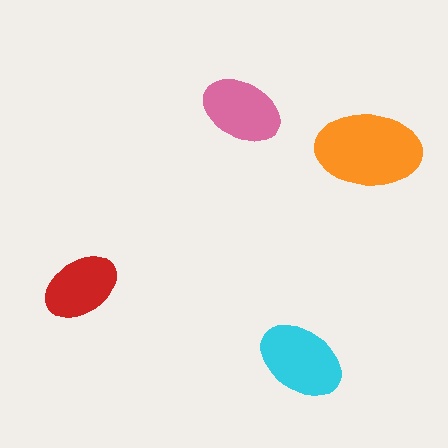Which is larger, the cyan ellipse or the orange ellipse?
The orange one.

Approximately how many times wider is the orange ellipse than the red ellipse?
About 1.5 times wider.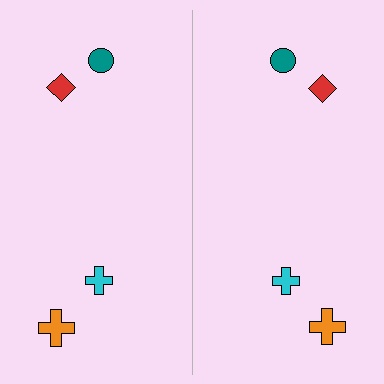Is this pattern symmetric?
Yes, this pattern has bilateral (reflection) symmetry.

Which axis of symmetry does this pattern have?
The pattern has a vertical axis of symmetry running through the center of the image.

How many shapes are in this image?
There are 8 shapes in this image.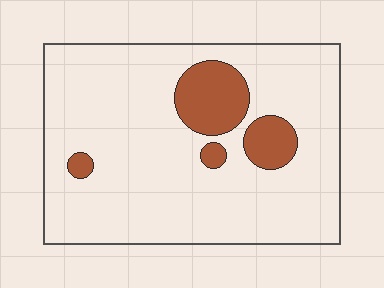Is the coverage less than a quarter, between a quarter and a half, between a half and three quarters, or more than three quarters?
Less than a quarter.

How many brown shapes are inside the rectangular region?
4.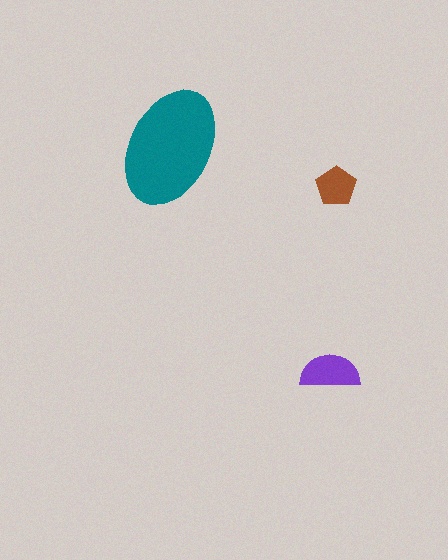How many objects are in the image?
There are 3 objects in the image.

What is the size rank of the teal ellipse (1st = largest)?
1st.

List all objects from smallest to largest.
The brown pentagon, the purple semicircle, the teal ellipse.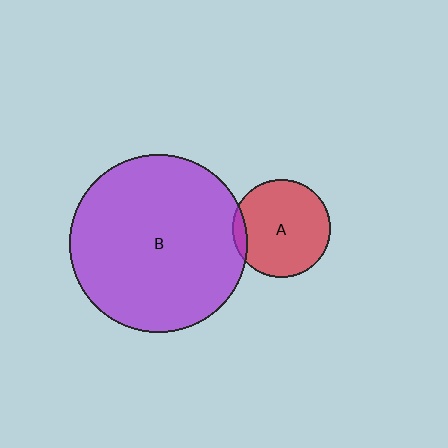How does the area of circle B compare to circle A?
Approximately 3.3 times.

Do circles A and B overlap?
Yes.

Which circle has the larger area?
Circle B (purple).